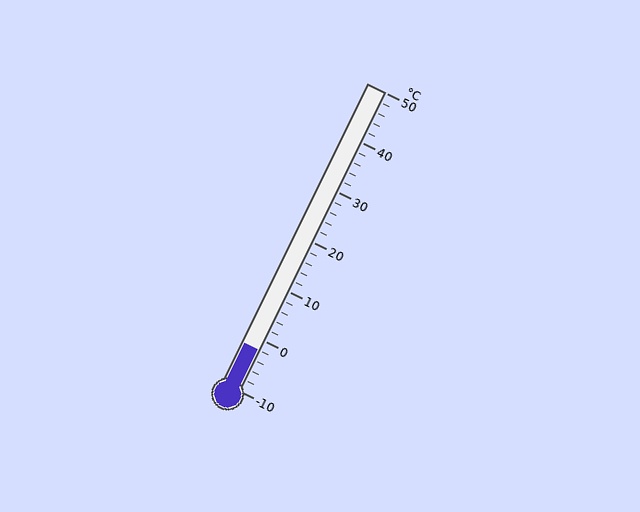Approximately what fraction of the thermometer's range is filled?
The thermometer is filled to approximately 15% of its range.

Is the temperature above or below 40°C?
The temperature is below 40°C.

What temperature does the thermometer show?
The thermometer shows approximately -2°C.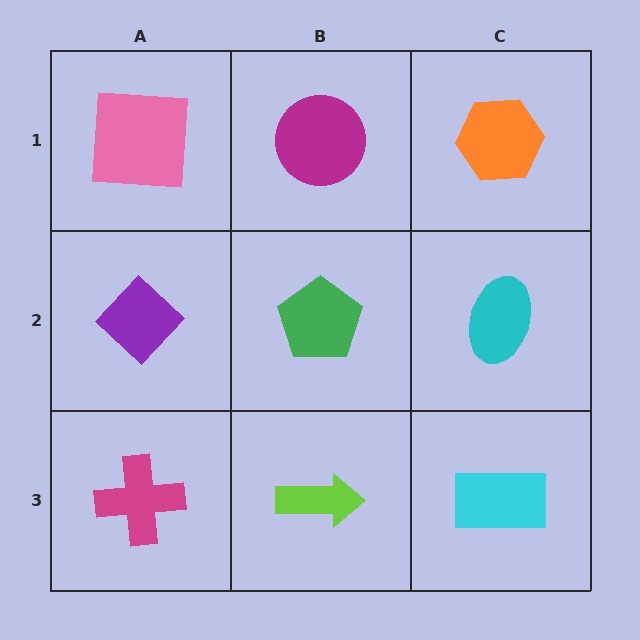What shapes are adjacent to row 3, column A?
A purple diamond (row 2, column A), a lime arrow (row 3, column B).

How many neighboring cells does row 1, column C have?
2.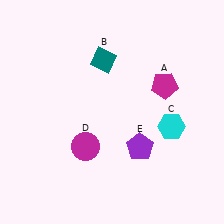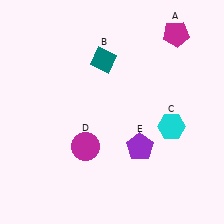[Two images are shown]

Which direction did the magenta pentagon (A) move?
The magenta pentagon (A) moved up.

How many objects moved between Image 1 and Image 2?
1 object moved between the two images.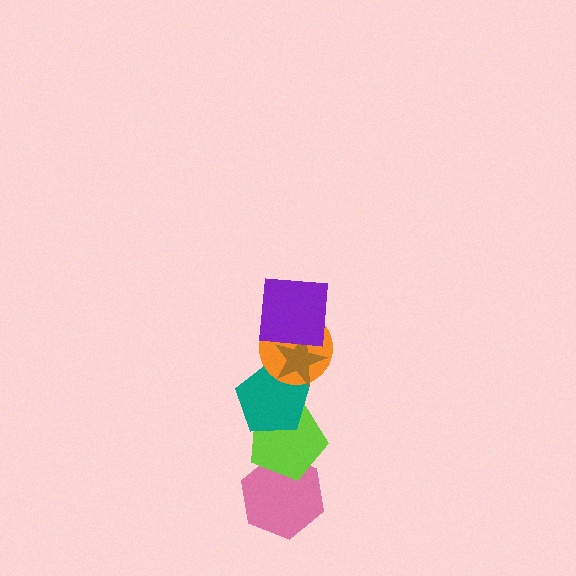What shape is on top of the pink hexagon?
The lime pentagon is on top of the pink hexagon.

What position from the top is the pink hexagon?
The pink hexagon is 6th from the top.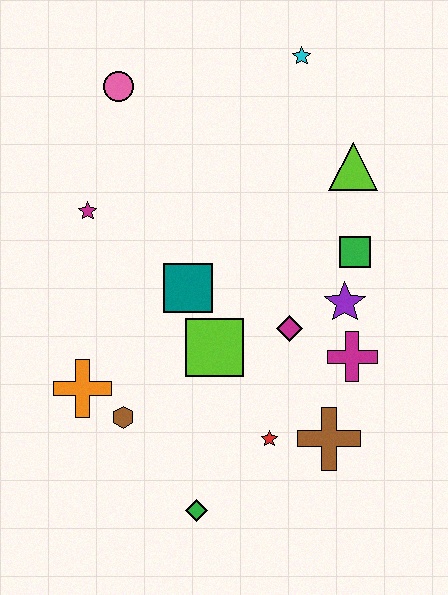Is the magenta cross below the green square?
Yes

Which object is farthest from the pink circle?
The green diamond is farthest from the pink circle.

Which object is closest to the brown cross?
The red star is closest to the brown cross.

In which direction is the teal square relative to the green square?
The teal square is to the left of the green square.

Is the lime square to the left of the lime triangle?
Yes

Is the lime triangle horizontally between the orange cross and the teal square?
No